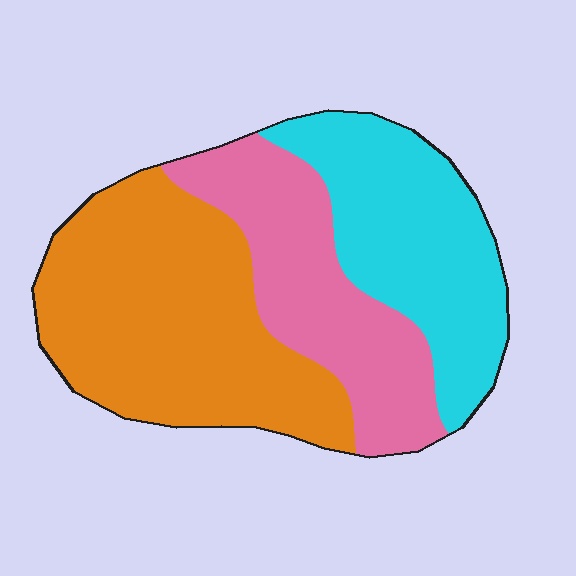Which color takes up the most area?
Orange, at roughly 45%.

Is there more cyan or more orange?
Orange.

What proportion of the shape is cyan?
Cyan covers around 30% of the shape.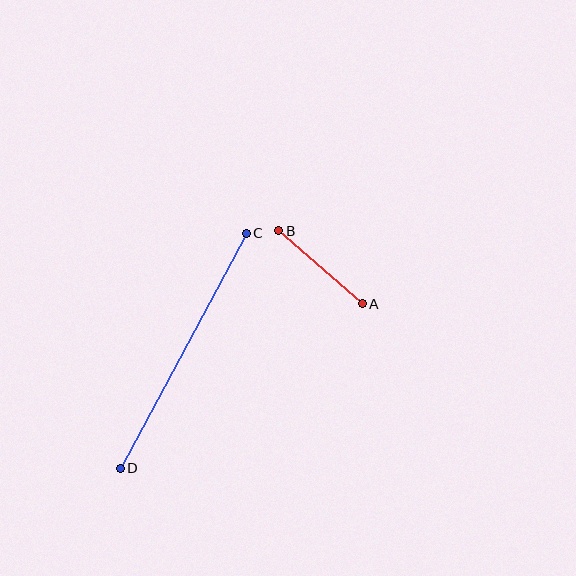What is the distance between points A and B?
The distance is approximately 111 pixels.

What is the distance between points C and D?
The distance is approximately 266 pixels.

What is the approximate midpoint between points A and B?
The midpoint is at approximately (321, 267) pixels.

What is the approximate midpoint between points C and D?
The midpoint is at approximately (183, 351) pixels.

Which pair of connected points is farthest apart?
Points C and D are farthest apart.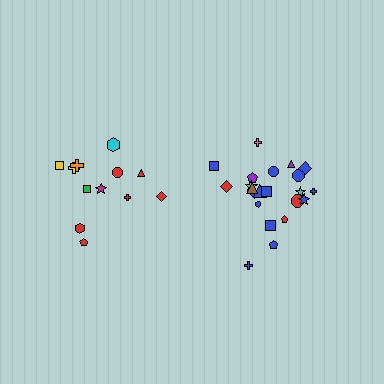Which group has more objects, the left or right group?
The right group.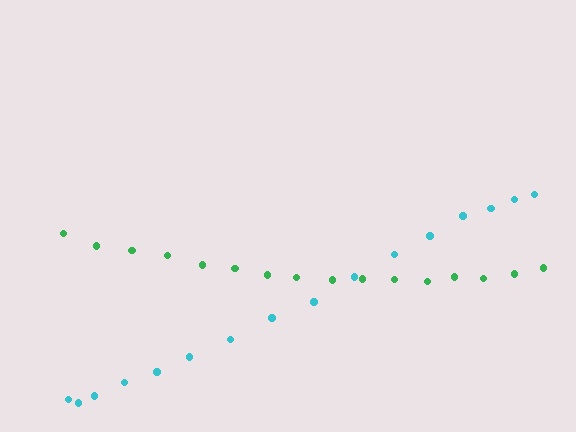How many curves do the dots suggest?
There are 2 distinct paths.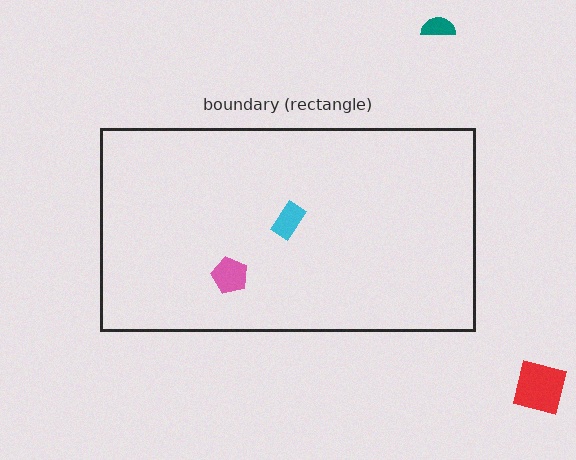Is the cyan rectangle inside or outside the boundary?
Inside.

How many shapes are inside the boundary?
2 inside, 2 outside.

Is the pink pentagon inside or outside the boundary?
Inside.